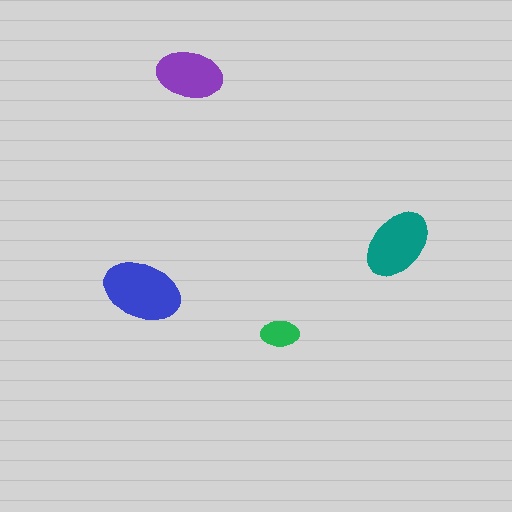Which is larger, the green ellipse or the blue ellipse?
The blue one.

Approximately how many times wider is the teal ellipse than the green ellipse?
About 2 times wider.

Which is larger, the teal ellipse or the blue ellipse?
The blue one.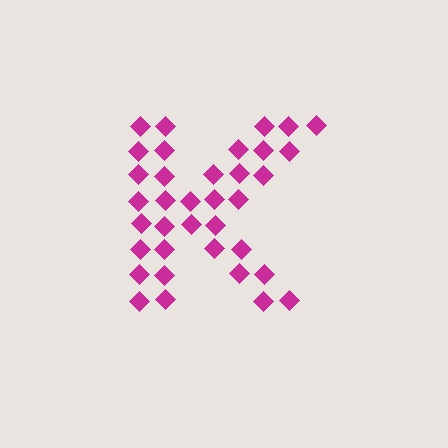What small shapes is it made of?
It is made of small diamonds.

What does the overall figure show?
The overall figure shows the letter K.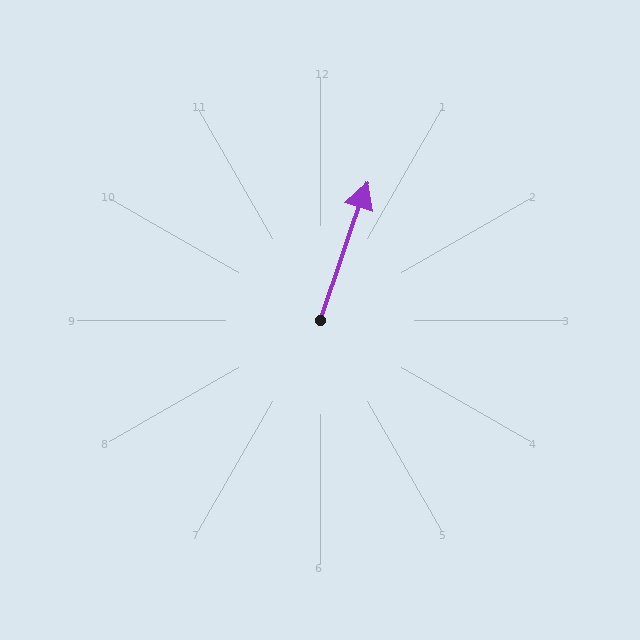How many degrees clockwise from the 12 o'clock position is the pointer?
Approximately 19 degrees.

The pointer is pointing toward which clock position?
Roughly 1 o'clock.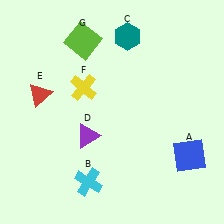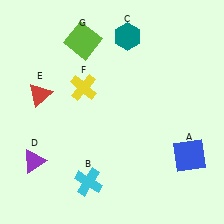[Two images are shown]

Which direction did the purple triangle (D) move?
The purple triangle (D) moved left.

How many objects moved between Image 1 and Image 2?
1 object moved between the two images.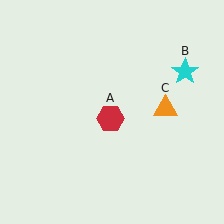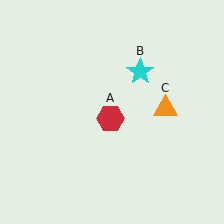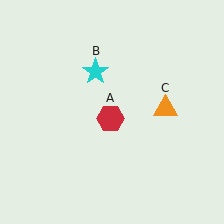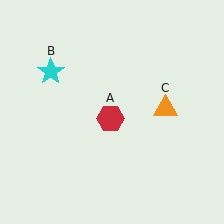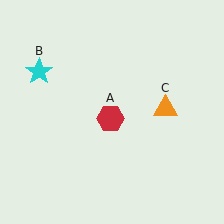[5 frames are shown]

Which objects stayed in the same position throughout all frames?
Red hexagon (object A) and orange triangle (object C) remained stationary.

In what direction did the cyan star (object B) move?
The cyan star (object B) moved left.